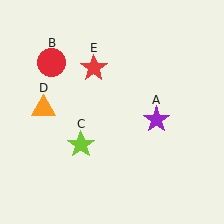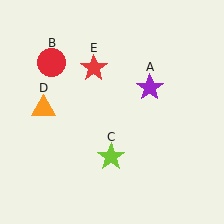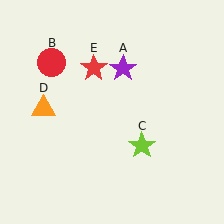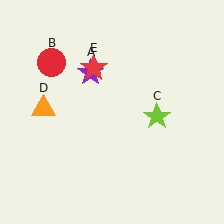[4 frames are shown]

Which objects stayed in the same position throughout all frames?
Red circle (object B) and orange triangle (object D) and red star (object E) remained stationary.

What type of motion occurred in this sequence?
The purple star (object A), lime star (object C) rotated counterclockwise around the center of the scene.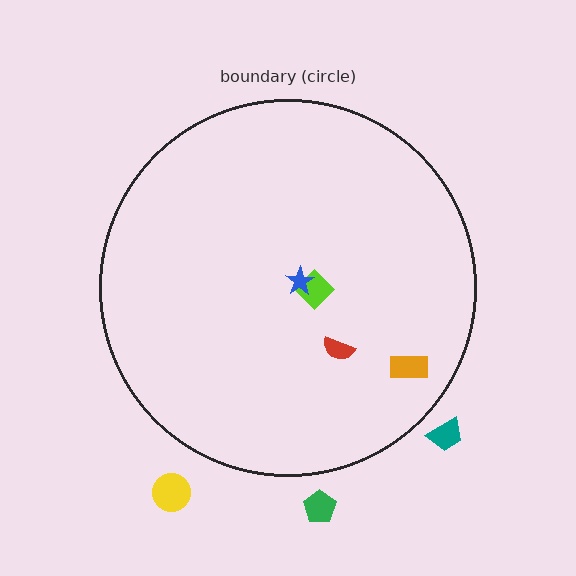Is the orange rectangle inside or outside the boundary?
Inside.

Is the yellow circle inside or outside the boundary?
Outside.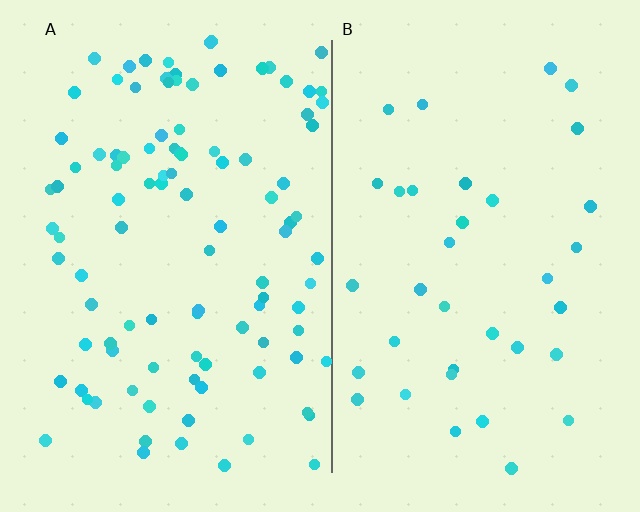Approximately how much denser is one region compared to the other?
Approximately 2.9× — region A over region B.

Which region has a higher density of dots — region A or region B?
A (the left).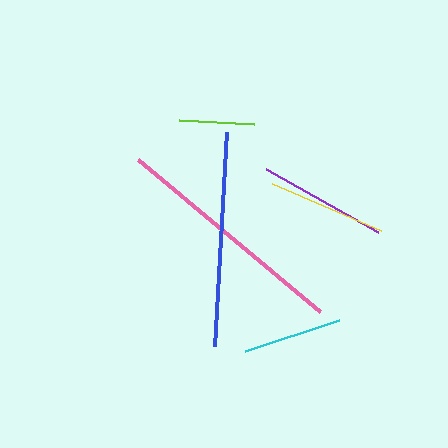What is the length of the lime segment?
The lime segment is approximately 75 pixels long.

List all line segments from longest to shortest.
From longest to shortest: pink, blue, purple, yellow, cyan, lime.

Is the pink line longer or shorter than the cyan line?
The pink line is longer than the cyan line.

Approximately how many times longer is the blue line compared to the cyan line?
The blue line is approximately 2.2 times the length of the cyan line.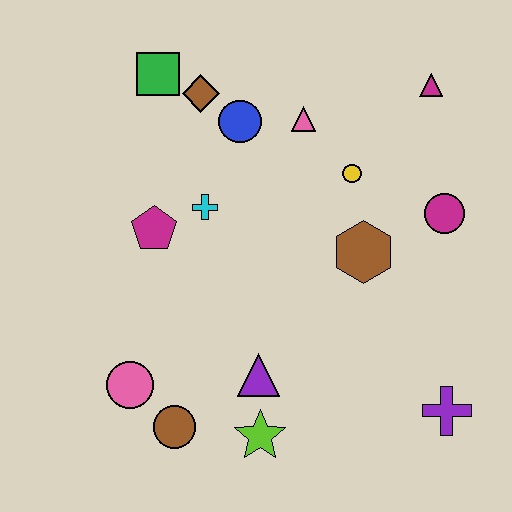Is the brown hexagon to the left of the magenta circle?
Yes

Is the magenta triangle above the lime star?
Yes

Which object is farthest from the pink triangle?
The brown circle is farthest from the pink triangle.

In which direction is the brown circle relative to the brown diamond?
The brown circle is below the brown diamond.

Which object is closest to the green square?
The brown diamond is closest to the green square.